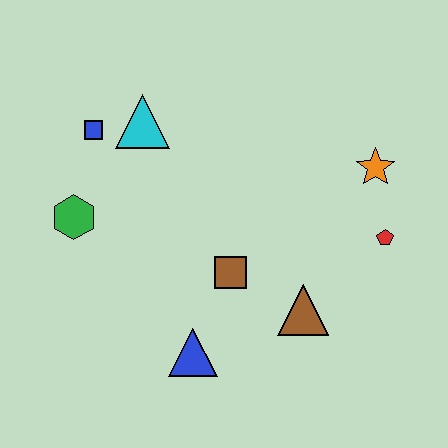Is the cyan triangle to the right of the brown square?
No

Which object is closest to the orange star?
The red pentagon is closest to the orange star.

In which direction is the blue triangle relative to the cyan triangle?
The blue triangle is below the cyan triangle.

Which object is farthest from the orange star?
The green hexagon is farthest from the orange star.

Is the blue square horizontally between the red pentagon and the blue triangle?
No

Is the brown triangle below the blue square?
Yes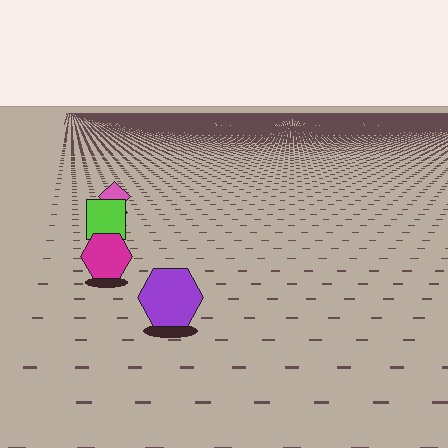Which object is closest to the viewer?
The purple hexagon is closest. The texture marks near it are larger and more spread out.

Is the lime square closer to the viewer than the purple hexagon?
No. The purple hexagon is closer — you can tell from the texture gradient: the ground texture is coarser near it.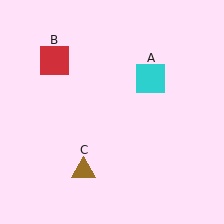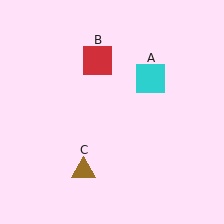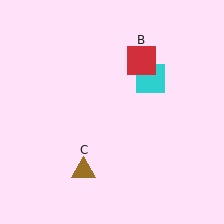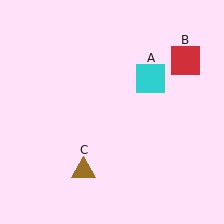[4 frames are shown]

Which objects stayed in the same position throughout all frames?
Cyan square (object A) and brown triangle (object C) remained stationary.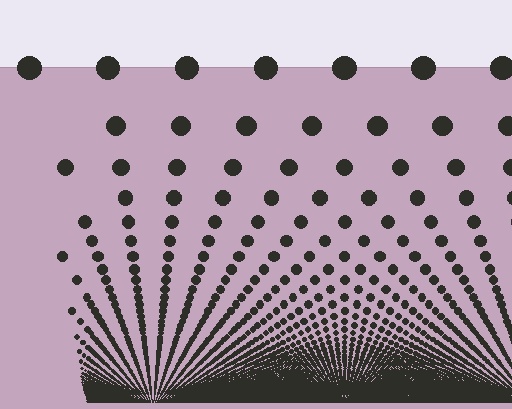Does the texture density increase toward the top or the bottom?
Density increases toward the bottom.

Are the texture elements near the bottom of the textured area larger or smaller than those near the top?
Smaller. The gradient is inverted — elements near the bottom are smaller and denser.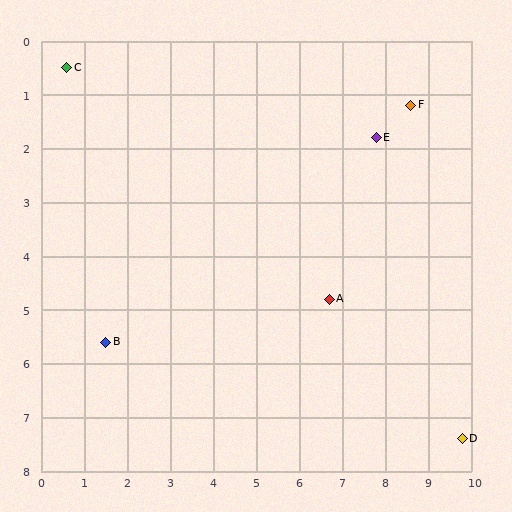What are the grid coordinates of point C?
Point C is at approximately (0.6, 0.5).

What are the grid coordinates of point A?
Point A is at approximately (6.7, 4.8).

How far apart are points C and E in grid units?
Points C and E are about 7.3 grid units apart.